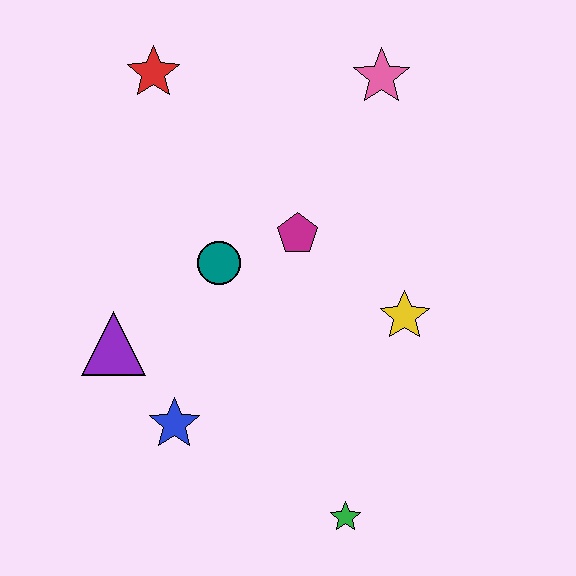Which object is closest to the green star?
The blue star is closest to the green star.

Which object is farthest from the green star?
The red star is farthest from the green star.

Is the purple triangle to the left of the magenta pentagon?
Yes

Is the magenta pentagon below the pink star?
Yes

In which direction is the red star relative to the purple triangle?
The red star is above the purple triangle.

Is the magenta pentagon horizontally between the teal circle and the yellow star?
Yes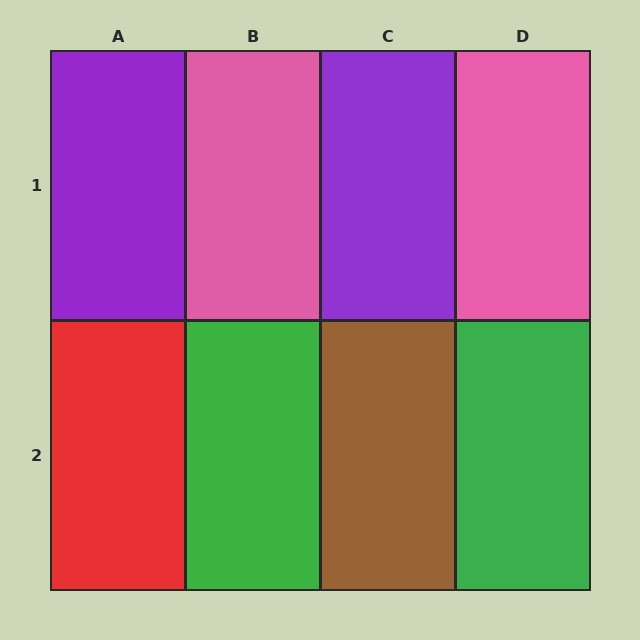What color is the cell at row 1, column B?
Pink.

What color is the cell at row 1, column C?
Purple.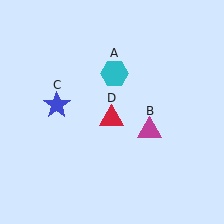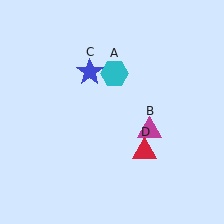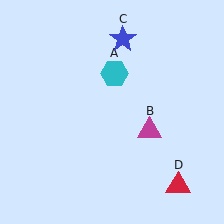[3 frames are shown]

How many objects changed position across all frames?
2 objects changed position: blue star (object C), red triangle (object D).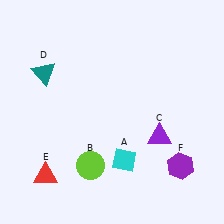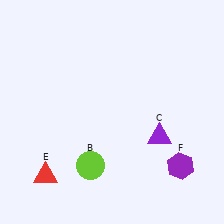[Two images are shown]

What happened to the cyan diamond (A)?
The cyan diamond (A) was removed in Image 2. It was in the bottom-right area of Image 1.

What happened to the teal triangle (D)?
The teal triangle (D) was removed in Image 2. It was in the top-left area of Image 1.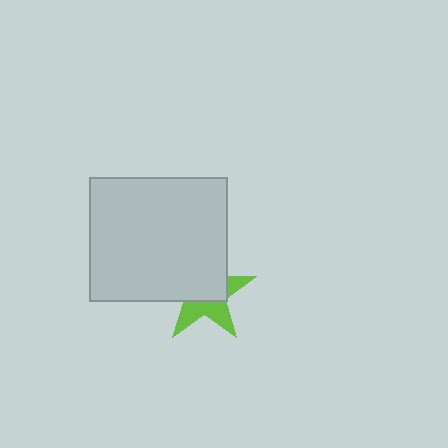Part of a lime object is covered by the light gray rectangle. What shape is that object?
It is a star.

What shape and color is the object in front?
The object in front is a light gray rectangle.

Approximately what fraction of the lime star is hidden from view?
Roughly 56% of the lime star is hidden behind the light gray rectangle.